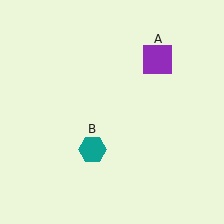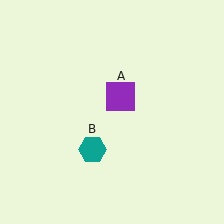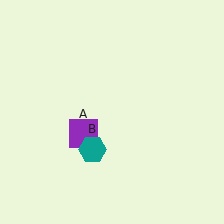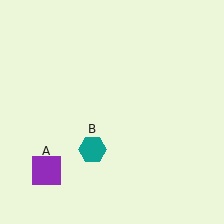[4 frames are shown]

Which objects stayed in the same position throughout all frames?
Teal hexagon (object B) remained stationary.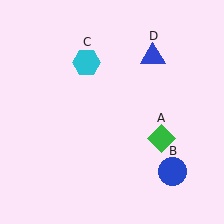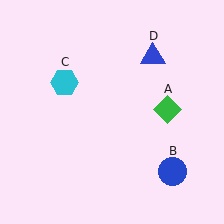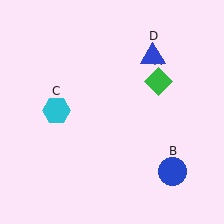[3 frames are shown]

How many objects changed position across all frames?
2 objects changed position: green diamond (object A), cyan hexagon (object C).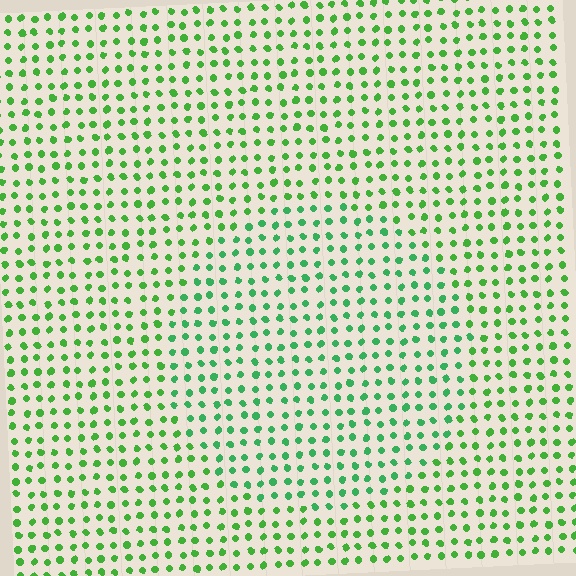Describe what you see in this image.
The image is filled with small green elements in a uniform arrangement. A circle-shaped region is visible where the elements are tinted to a slightly different hue, forming a subtle color boundary.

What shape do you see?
I see a circle.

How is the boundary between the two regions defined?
The boundary is defined purely by a slight shift in hue (about 22 degrees). Spacing, size, and orientation are identical on both sides.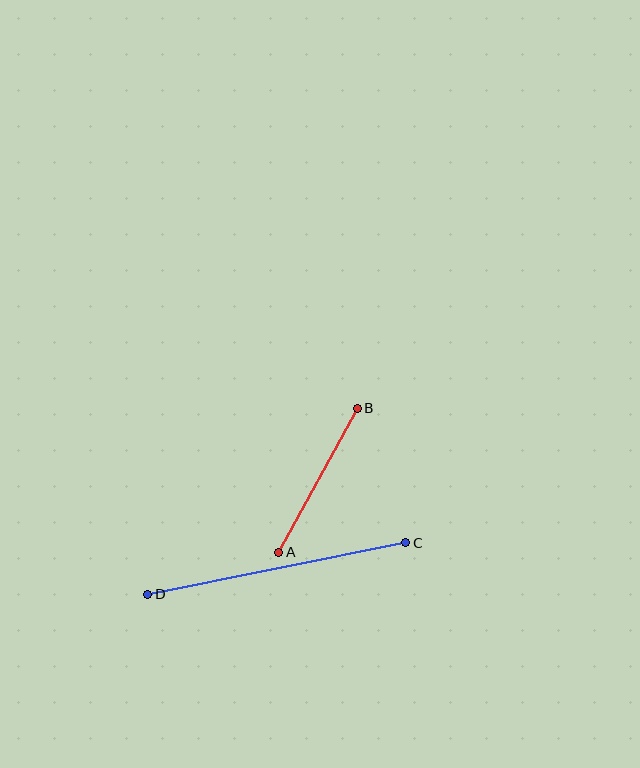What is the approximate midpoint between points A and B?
The midpoint is at approximately (318, 480) pixels.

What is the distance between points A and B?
The distance is approximately 164 pixels.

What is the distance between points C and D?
The distance is approximately 263 pixels.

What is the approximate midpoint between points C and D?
The midpoint is at approximately (277, 568) pixels.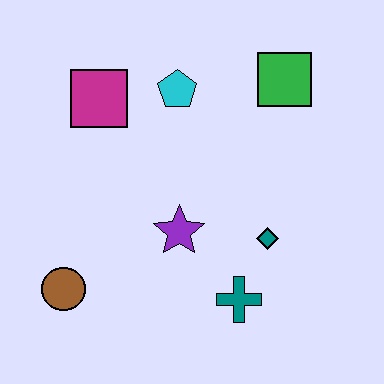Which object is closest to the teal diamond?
The teal cross is closest to the teal diamond.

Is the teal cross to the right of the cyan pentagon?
Yes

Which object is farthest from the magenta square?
The teal cross is farthest from the magenta square.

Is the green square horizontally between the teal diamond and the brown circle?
No